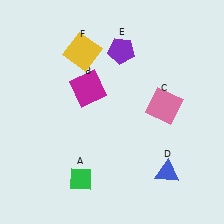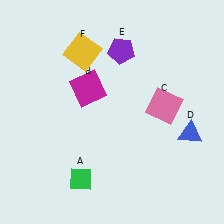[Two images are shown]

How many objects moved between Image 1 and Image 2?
1 object moved between the two images.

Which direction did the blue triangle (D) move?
The blue triangle (D) moved up.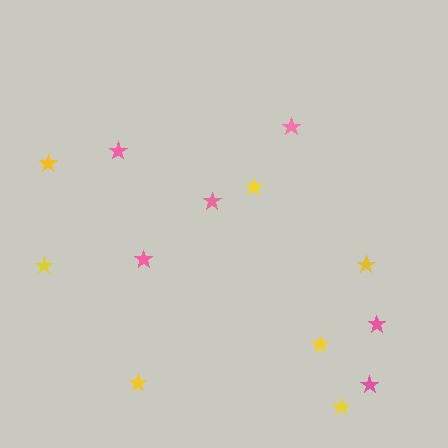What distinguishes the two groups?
There are 2 groups: one group of pink stars (6) and one group of yellow stars (7).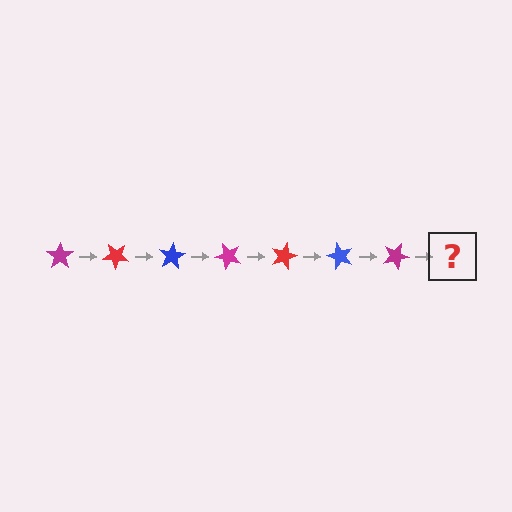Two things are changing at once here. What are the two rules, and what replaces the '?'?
The two rules are that it rotates 40 degrees each step and the color cycles through magenta, red, and blue. The '?' should be a red star, rotated 280 degrees from the start.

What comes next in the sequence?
The next element should be a red star, rotated 280 degrees from the start.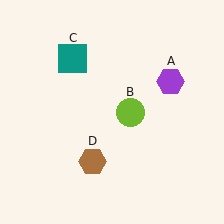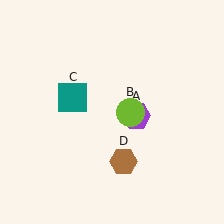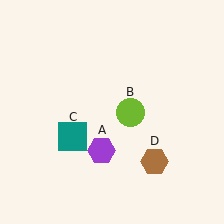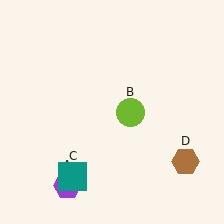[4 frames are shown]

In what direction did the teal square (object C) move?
The teal square (object C) moved down.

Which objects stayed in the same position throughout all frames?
Lime circle (object B) remained stationary.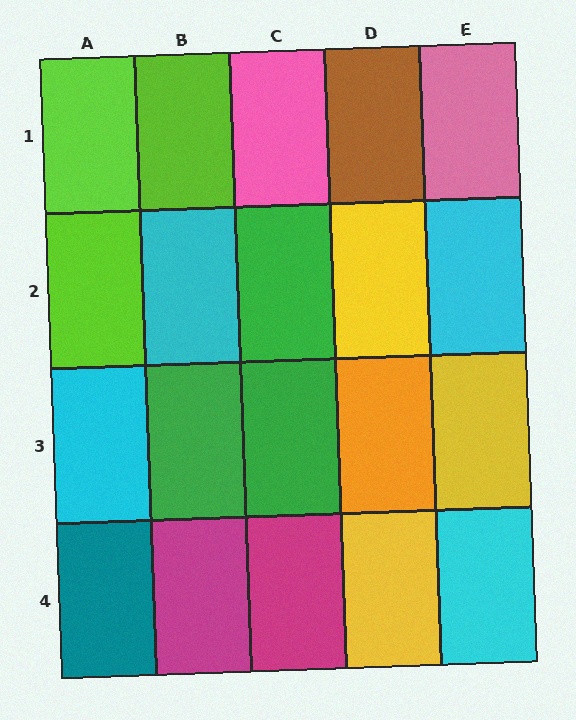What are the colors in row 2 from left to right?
Lime, cyan, green, yellow, cyan.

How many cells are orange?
1 cell is orange.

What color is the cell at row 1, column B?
Lime.